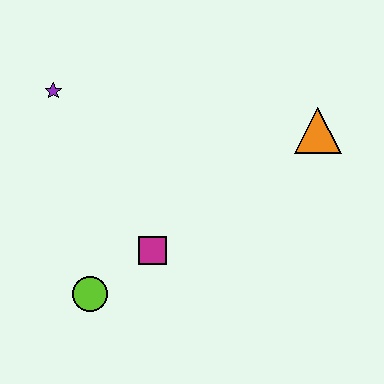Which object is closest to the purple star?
The magenta square is closest to the purple star.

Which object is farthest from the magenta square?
The orange triangle is farthest from the magenta square.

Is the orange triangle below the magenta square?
No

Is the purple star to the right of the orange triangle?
No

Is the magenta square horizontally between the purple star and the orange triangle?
Yes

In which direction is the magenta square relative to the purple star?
The magenta square is below the purple star.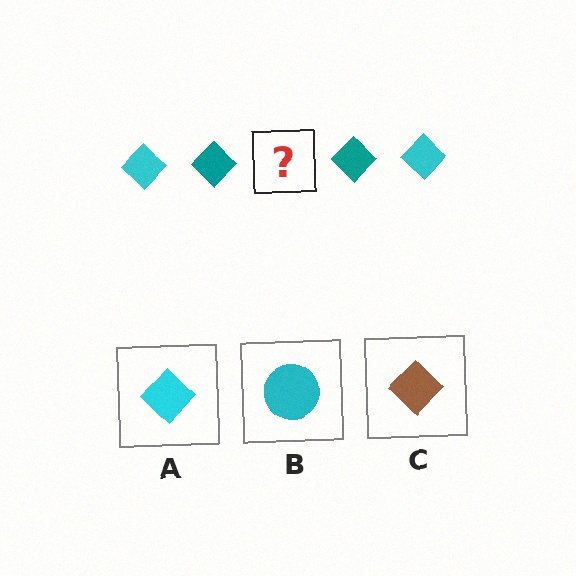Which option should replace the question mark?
Option A.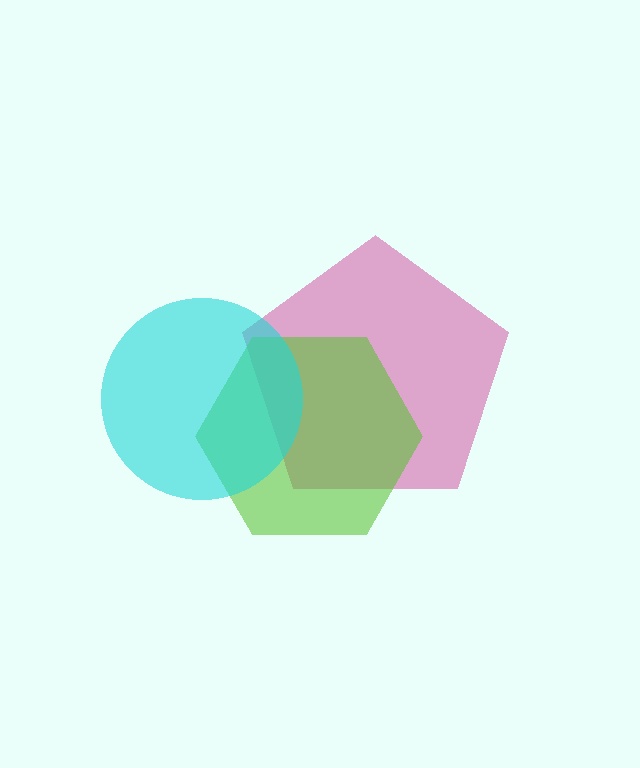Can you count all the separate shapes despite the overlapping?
Yes, there are 3 separate shapes.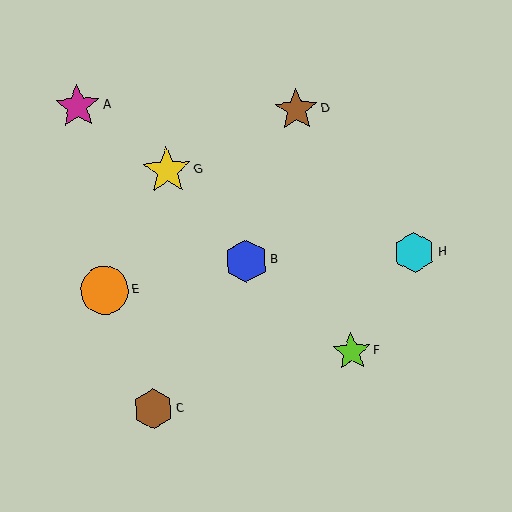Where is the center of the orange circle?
The center of the orange circle is at (104, 290).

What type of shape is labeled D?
Shape D is a brown star.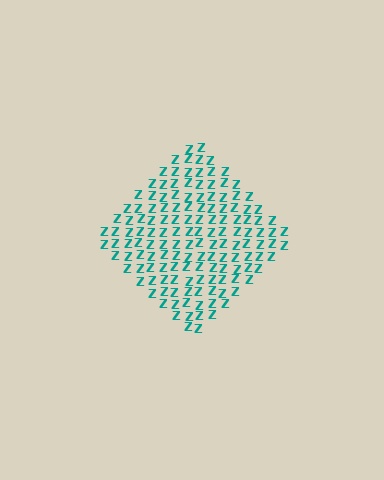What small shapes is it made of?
It is made of small letter Z's.